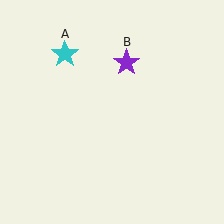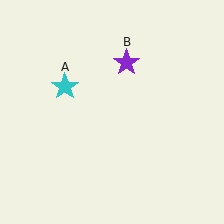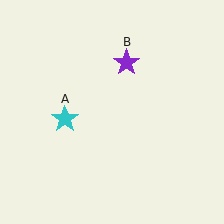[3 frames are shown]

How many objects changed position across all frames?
1 object changed position: cyan star (object A).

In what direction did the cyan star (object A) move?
The cyan star (object A) moved down.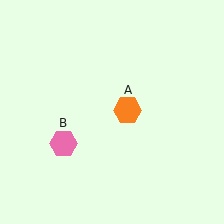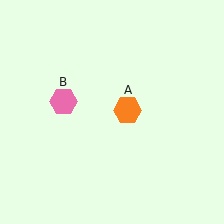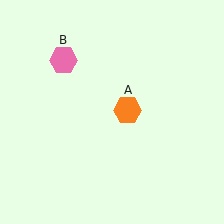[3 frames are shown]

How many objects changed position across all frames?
1 object changed position: pink hexagon (object B).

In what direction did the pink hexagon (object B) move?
The pink hexagon (object B) moved up.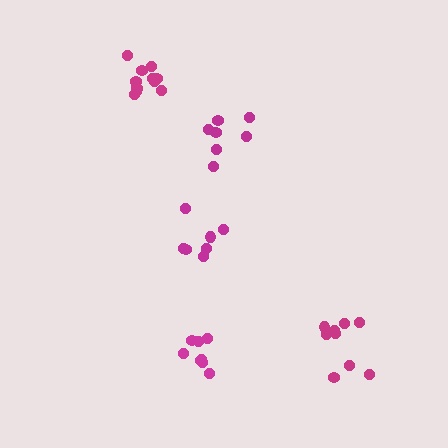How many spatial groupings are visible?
There are 5 spatial groupings.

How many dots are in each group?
Group 1: 12 dots, Group 2: 8 dots, Group 3: 7 dots, Group 4: 9 dots, Group 5: 7 dots (43 total).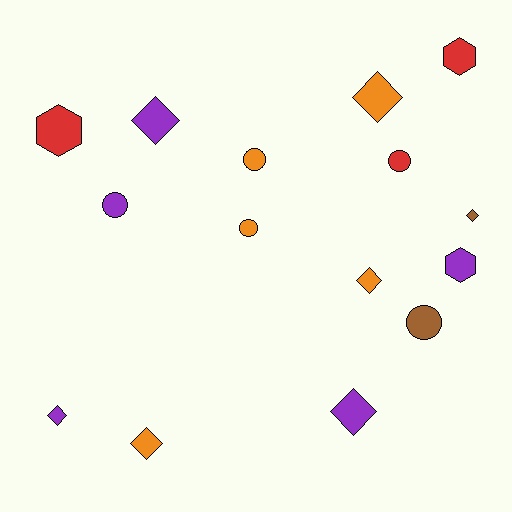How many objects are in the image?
There are 15 objects.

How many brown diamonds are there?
There is 1 brown diamond.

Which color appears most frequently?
Purple, with 5 objects.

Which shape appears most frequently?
Diamond, with 7 objects.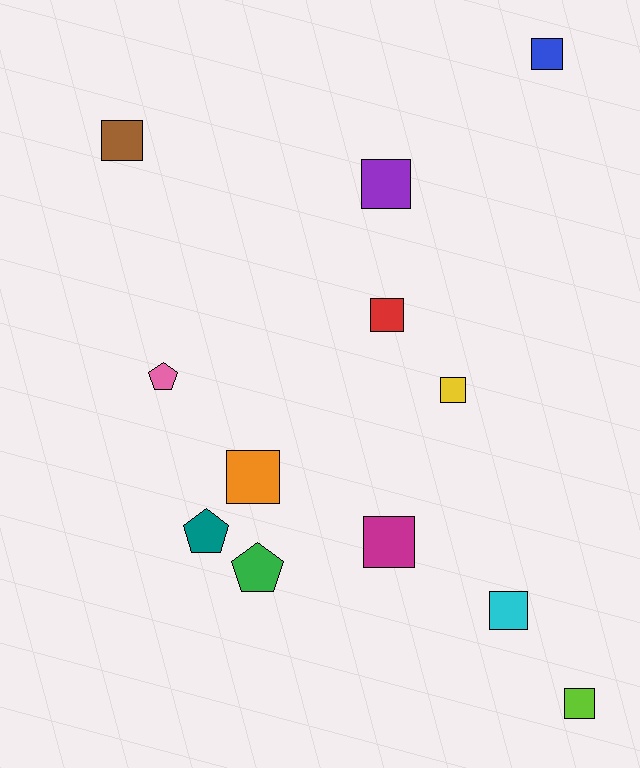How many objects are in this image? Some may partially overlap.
There are 12 objects.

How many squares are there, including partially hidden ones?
There are 9 squares.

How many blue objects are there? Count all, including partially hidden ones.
There is 1 blue object.